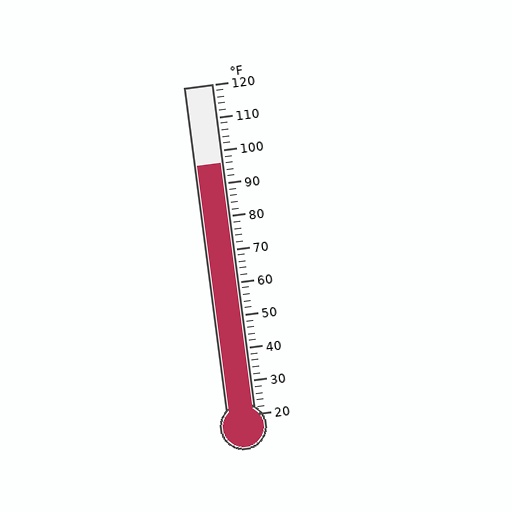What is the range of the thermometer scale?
The thermometer scale ranges from 20°F to 120°F.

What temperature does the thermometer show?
The thermometer shows approximately 96°F.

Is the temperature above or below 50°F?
The temperature is above 50°F.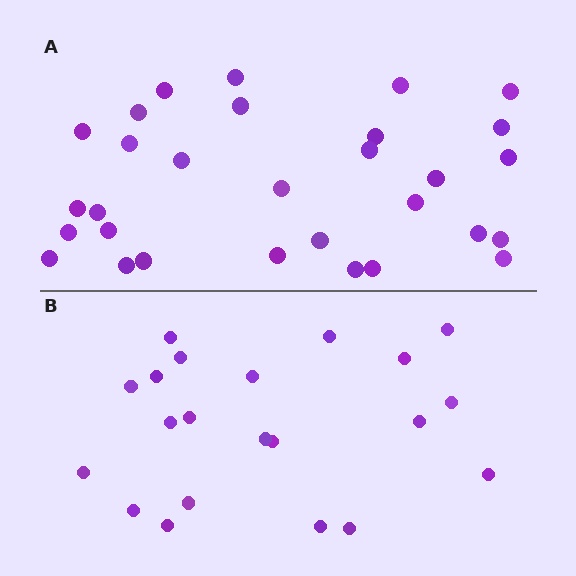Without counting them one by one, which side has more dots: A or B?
Region A (the top region) has more dots.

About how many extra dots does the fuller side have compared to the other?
Region A has roughly 8 or so more dots than region B.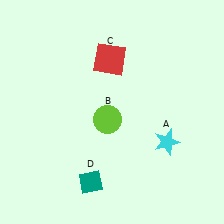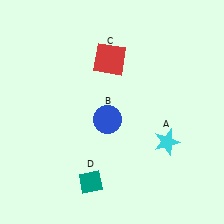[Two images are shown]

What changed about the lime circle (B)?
In Image 1, B is lime. In Image 2, it changed to blue.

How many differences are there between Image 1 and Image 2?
There is 1 difference between the two images.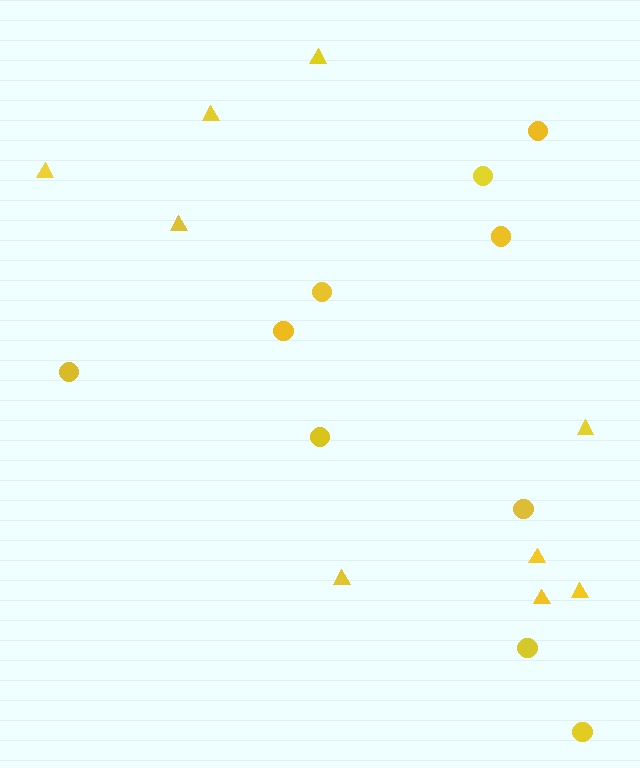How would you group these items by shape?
There are 2 groups: one group of circles (10) and one group of triangles (9).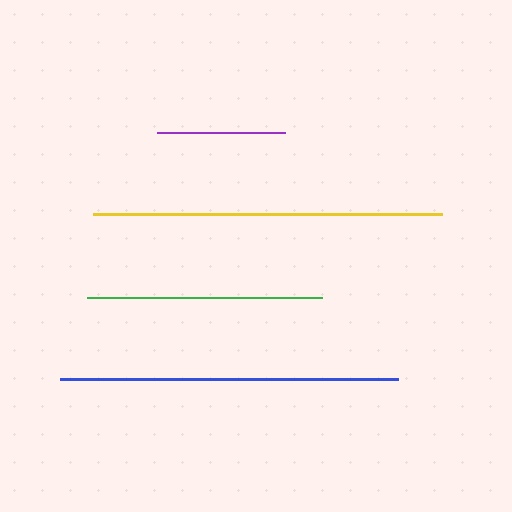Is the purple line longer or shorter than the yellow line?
The yellow line is longer than the purple line.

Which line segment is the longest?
The yellow line is the longest at approximately 348 pixels.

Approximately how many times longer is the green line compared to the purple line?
The green line is approximately 1.8 times the length of the purple line.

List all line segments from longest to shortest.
From longest to shortest: yellow, blue, green, purple.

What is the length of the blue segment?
The blue segment is approximately 338 pixels long.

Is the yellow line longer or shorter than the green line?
The yellow line is longer than the green line.